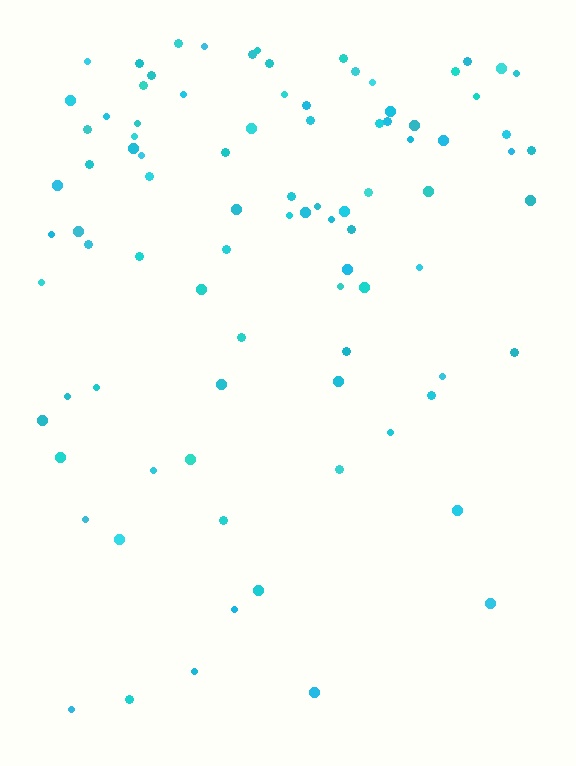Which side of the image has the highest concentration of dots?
The top.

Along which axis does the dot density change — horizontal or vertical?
Vertical.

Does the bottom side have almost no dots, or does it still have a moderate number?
Still a moderate number, just noticeably fewer than the top.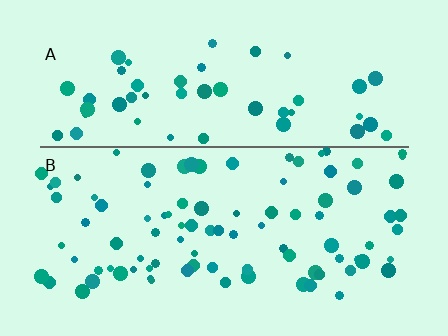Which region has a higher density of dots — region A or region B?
B (the bottom).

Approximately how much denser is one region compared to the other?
Approximately 1.7× — region B over region A.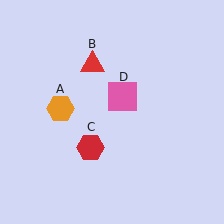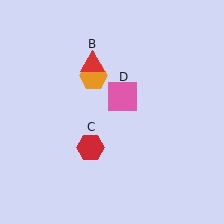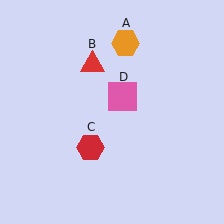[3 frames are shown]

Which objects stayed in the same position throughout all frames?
Red triangle (object B) and red hexagon (object C) and pink square (object D) remained stationary.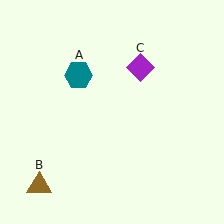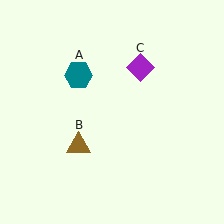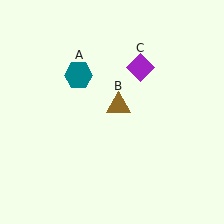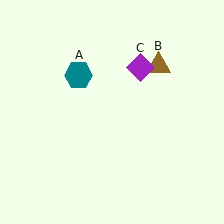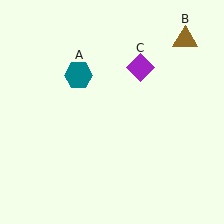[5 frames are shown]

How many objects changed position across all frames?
1 object changed position: brown triangle (object B).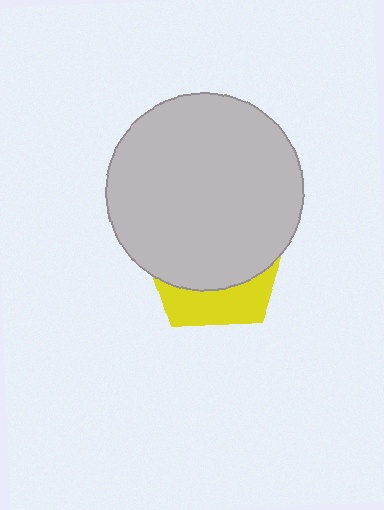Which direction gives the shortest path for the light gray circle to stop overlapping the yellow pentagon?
Moving up gives the shortest separation.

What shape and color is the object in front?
The object in front is a light gray circle.